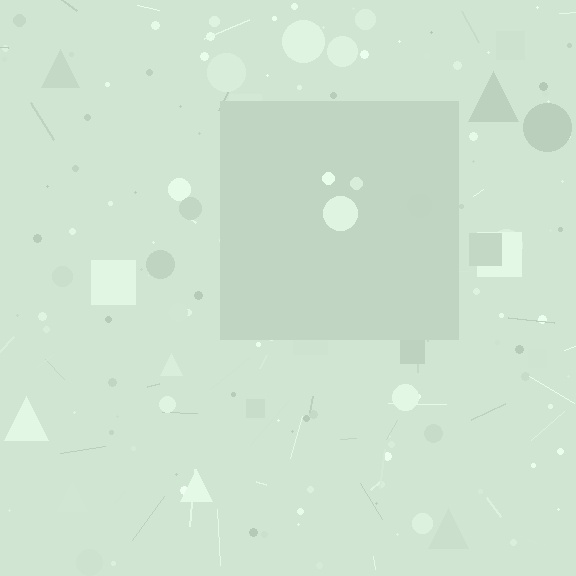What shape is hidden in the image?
A square is hidden in the image.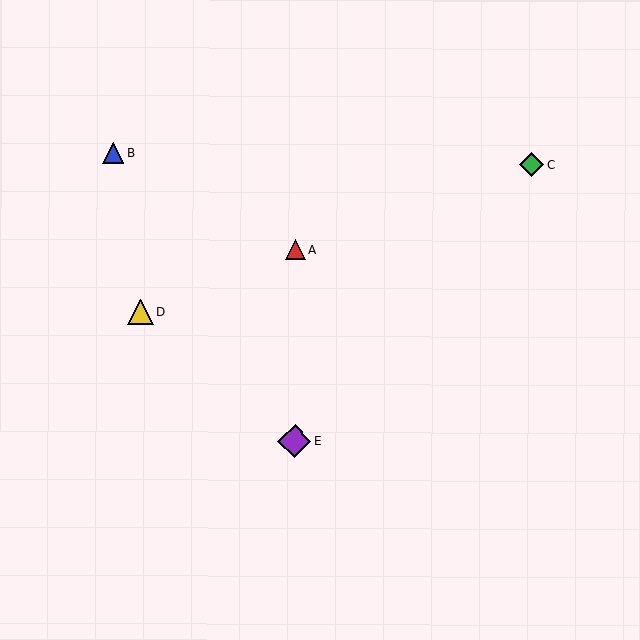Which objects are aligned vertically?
Objects A, E are aligned vertically.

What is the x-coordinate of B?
Object B is at x≈113.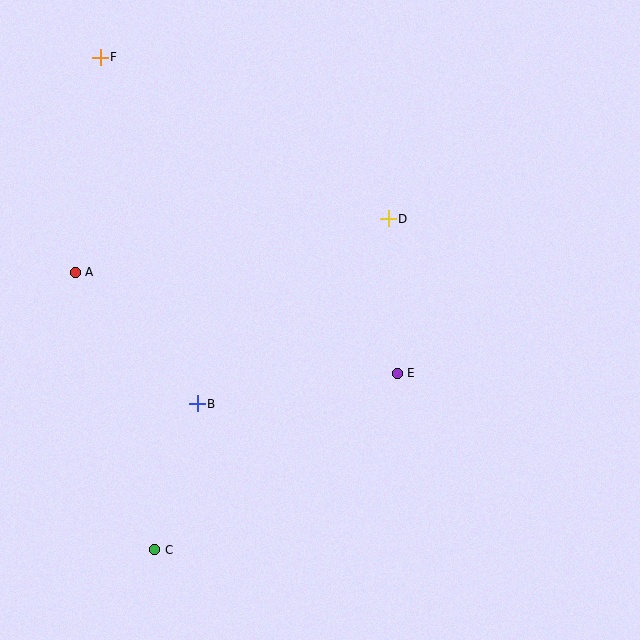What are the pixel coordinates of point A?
Point A is at (75, 272).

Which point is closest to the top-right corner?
Point D is closest to the top-right corner.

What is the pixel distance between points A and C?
The distance between A and C is 289 pixels.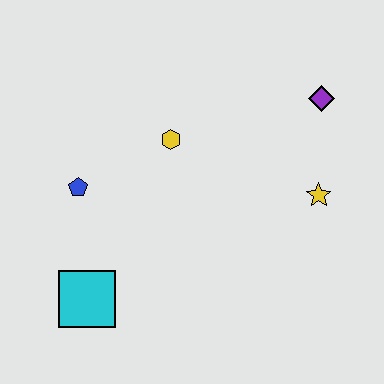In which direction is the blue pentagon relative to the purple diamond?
The blue pentagon is to the left of the purple diamond.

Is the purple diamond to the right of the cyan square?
Yes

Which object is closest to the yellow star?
The purple diamond is closest to the yellow star.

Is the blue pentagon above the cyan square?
Yes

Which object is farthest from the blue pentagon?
The purple diamond is farthest from the blue pentagon.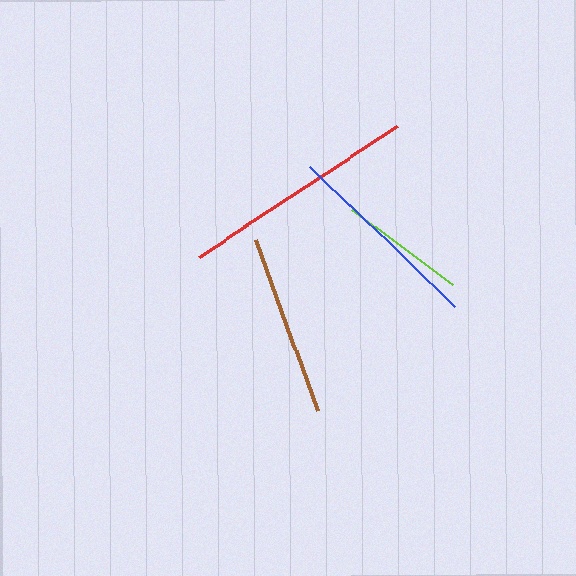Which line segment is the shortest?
The lime line is the shortest at approximately 125 pixels.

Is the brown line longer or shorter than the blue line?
The blue line is longer than the brown line.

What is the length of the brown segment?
The brown segment is approximately 181 pixels long.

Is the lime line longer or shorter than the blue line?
The blue line is longer than the lime line.